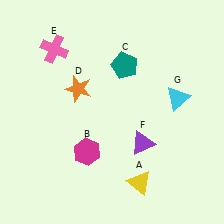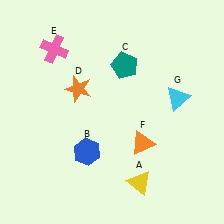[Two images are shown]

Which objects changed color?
B changed from magenta to blue. F changed from purple to orange.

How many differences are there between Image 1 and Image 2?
There are 2 differences between the two images.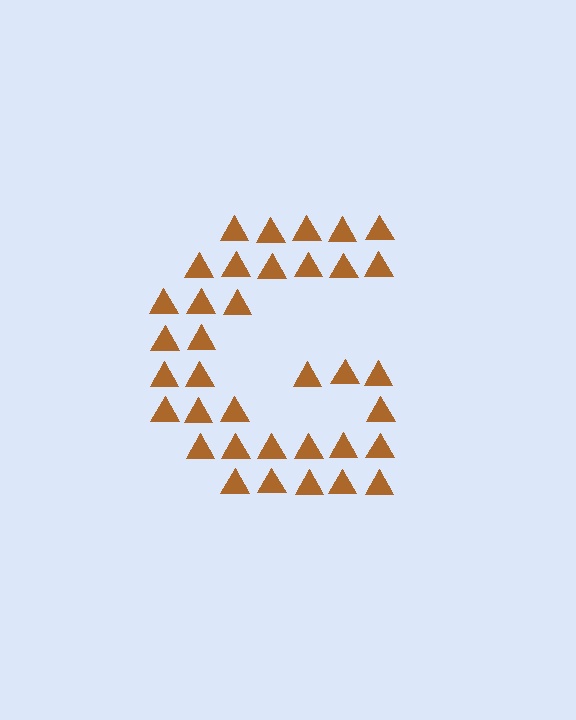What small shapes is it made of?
It is made of small triangles.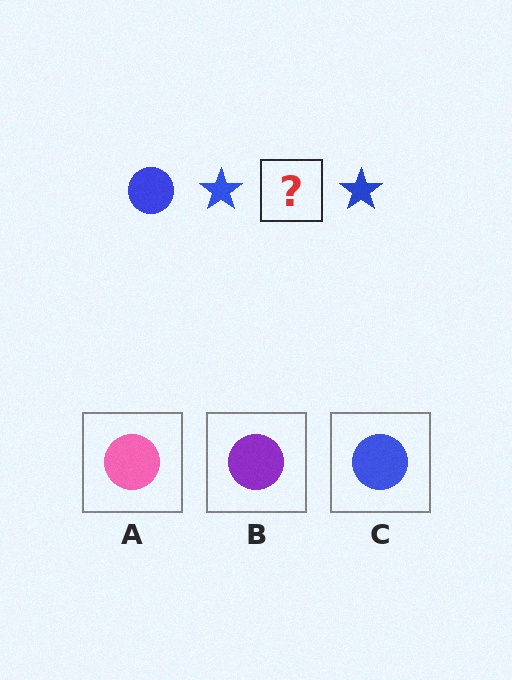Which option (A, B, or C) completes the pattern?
C.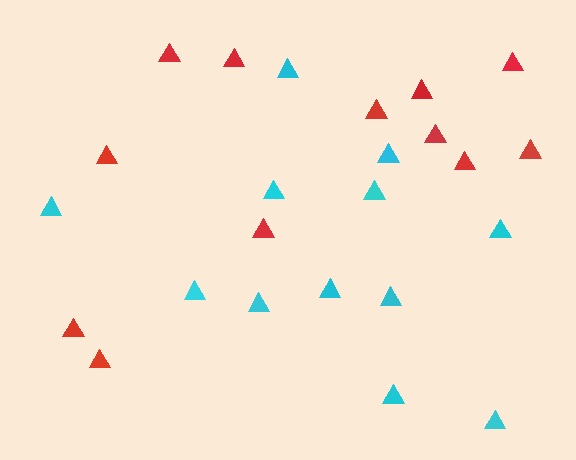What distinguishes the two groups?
There are 2 groups: one group of red triangles (12) and one group of cyan triangles (12).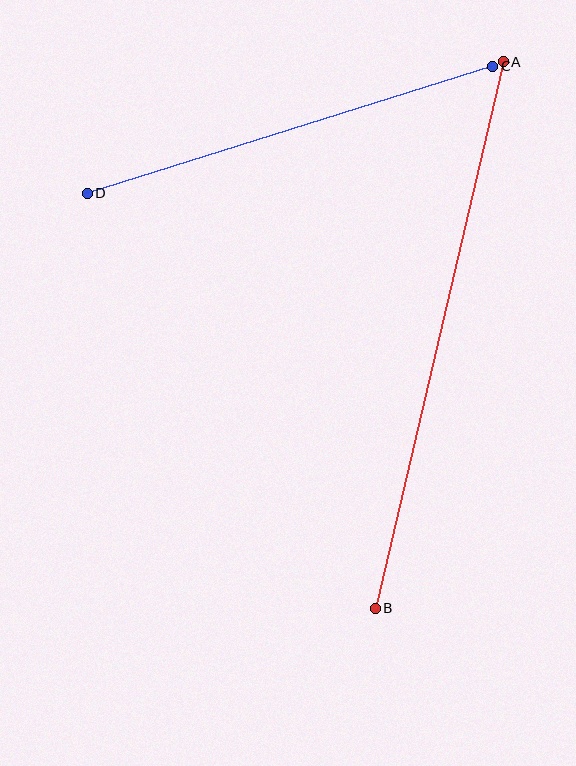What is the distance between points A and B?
The distance is approximately 561 pixels.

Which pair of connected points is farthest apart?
Points A and B are farthest apart.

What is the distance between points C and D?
The distance is approximately 425 pixels.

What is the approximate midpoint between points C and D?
The midpoint is at approximately (290, 130) pixels.